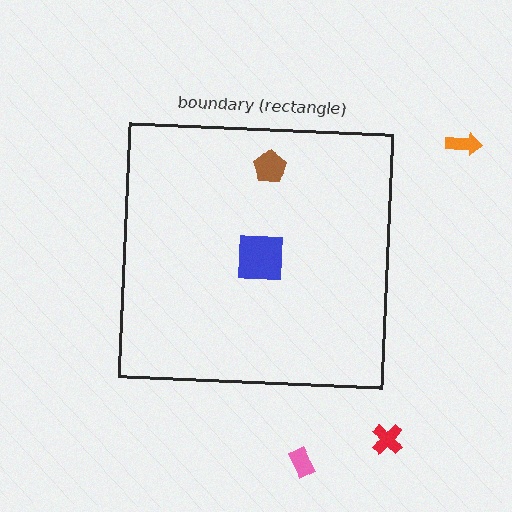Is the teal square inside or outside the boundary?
Inside.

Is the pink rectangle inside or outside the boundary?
Outside.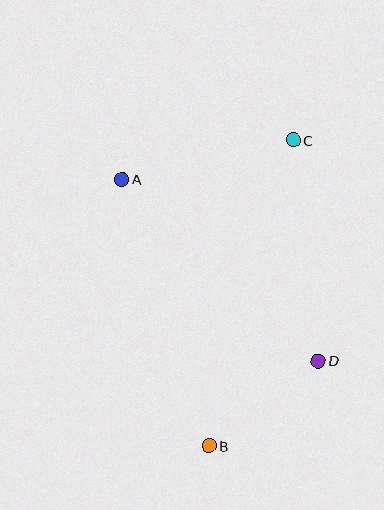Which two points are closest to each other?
Points B and D are closest to each other.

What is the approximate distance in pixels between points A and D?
The distance between A and D is approximately 268 pixels.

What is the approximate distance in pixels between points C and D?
The distance between C and D is approximately 222 pixels.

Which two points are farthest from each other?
Points B and C are farthest from each other.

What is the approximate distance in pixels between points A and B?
The distance between A and B is approximately 280 pixels.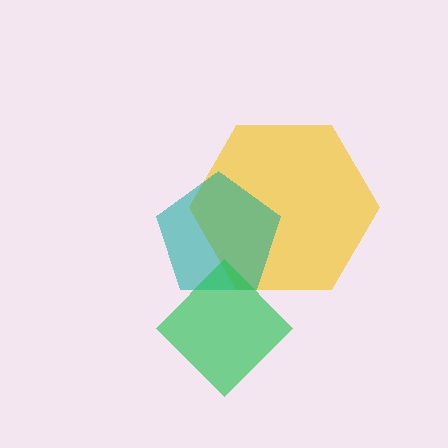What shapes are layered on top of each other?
The layered shapes are: a yellow hexagon, a teal pentagon, a green diamond.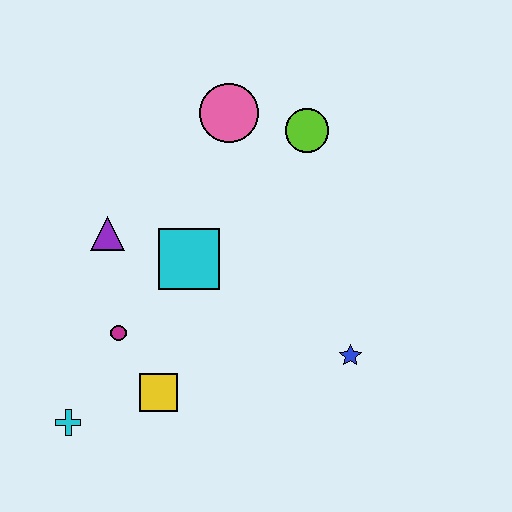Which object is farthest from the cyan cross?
The lime circle is farthest from the cyan cross.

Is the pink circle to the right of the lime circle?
No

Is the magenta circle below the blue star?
No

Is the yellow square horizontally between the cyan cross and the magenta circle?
No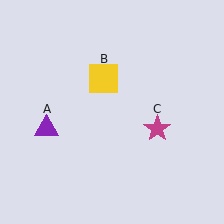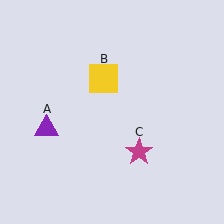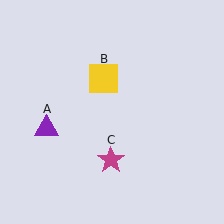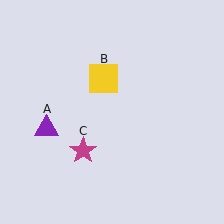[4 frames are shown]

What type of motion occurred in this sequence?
The magenta star (object C) rotated clockwise around the center of the scene.